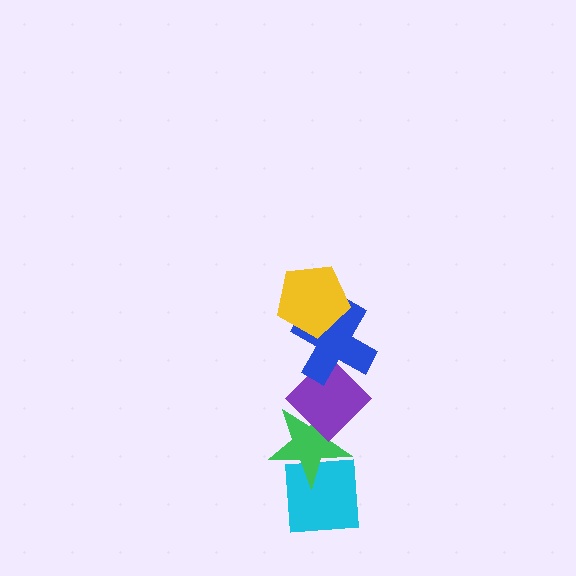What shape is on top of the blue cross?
The yellow pentagon is on top of the blue cross.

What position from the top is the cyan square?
The cyan square is 5th from the top.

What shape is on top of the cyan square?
The green star is on top of the cyan square.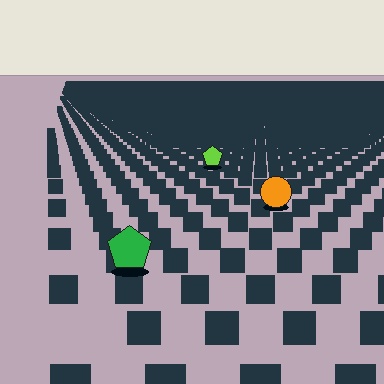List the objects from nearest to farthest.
From nearest to farthest: the green pentagon, the orange circle, the lime pentagon.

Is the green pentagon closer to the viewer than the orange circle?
Yes. The green pentagon is closer — you can tell from the texture gradient: the ground texture is coarser near it.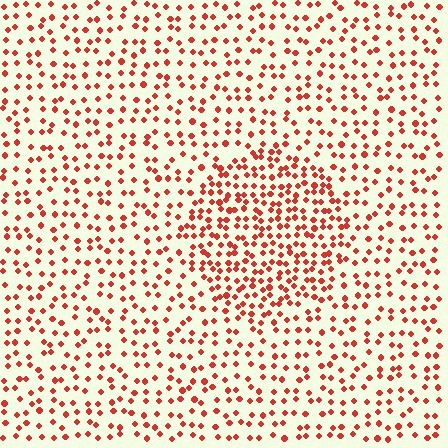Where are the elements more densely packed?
The elements are more densely packed inside the circle boundary.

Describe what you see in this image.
The image contains small red elements arranged at two different densities. A circle-shaped region is visible where the elements are more densely packed than the surrounding area.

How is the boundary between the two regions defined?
The boundary is defined by a change in element density (approximately 1.8x ratio). All elements are the same color, size, and shape.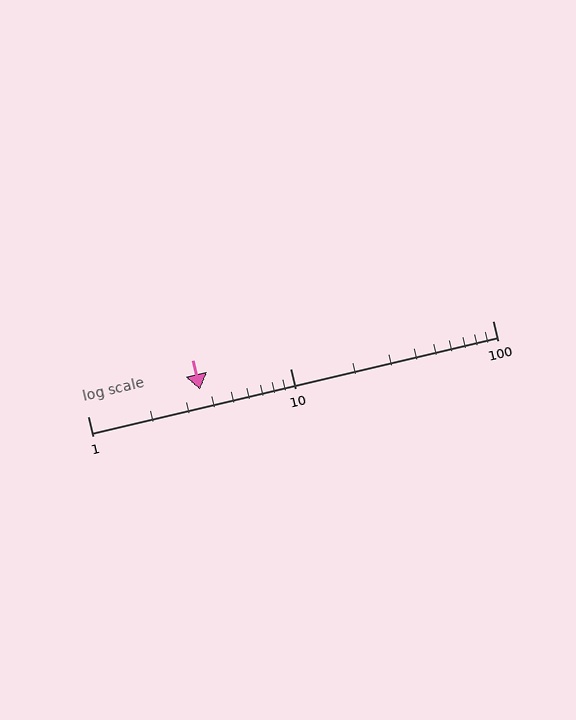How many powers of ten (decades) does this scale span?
The scale spans 2 decades, from 1 to 100.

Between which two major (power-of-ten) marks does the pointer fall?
The pointer is between 1 and 10.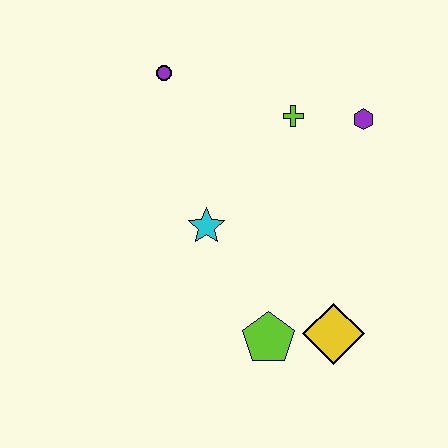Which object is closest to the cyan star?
The lime pentagon is closest to the cyan star.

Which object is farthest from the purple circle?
The yellow diamond is farthest from the purple circle.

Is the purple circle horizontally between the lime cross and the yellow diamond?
No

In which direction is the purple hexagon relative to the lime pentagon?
The purple hexagon is above the lime pentagon.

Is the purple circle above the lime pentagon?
Yes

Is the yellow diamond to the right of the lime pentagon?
Yes